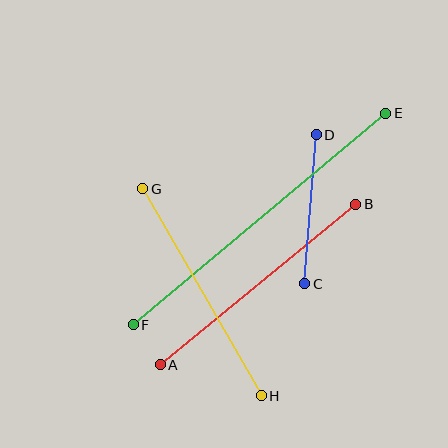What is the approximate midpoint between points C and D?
The midpoint is at approximately (311, 209) pixels.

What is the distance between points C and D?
The distance is approximately 149 pixels.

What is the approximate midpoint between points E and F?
The midpoint is at approximately (259, 219) pixels.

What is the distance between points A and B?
The distance is approximately 253 pixels.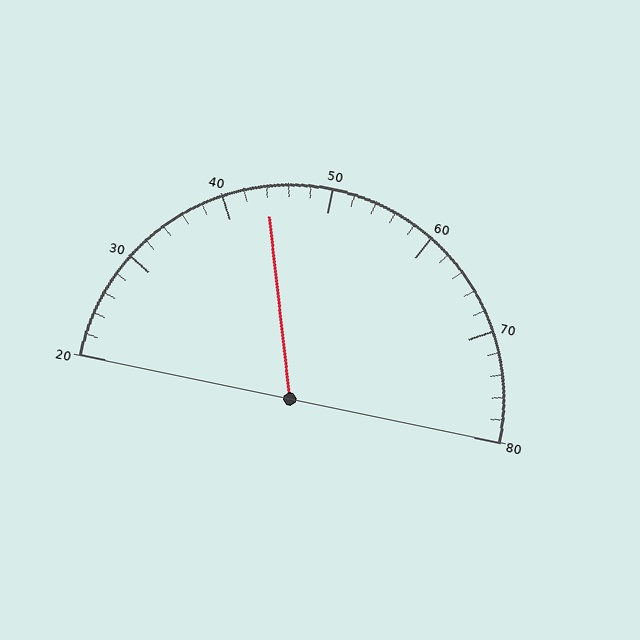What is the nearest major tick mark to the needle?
The nearest major tick mark is 40.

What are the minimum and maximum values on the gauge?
The gauge ranges from 20 to 80.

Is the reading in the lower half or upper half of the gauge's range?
The reading is in the lower half of the range (20 to 80).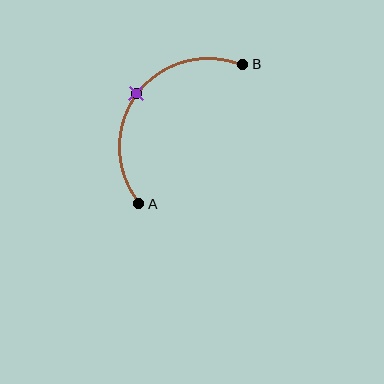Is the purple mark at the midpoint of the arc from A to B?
Yes. The purple mark lies on the arc at equal arc-length from both A and B — it is the arc midpoint.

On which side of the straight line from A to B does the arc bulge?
The arc bulges above and to the left of the straight line connecting A and B.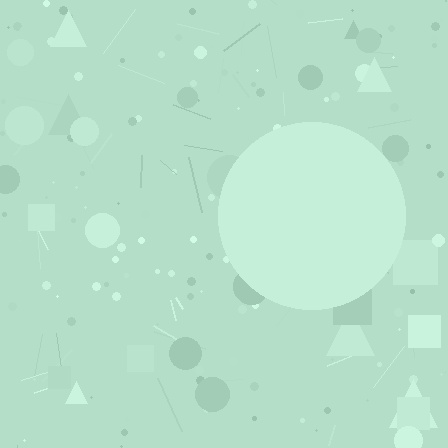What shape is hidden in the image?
A circle is hidden in the image.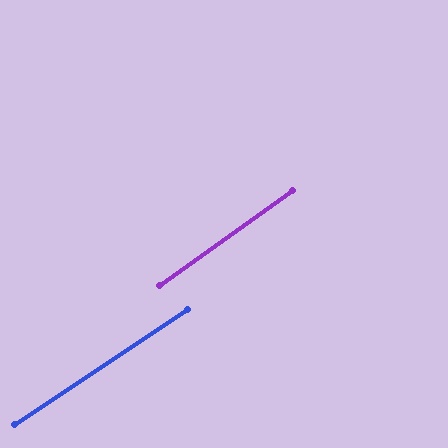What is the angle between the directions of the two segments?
Approximately 2 degrees.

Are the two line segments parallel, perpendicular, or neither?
Parallel — their directions differ by only 1.8°.